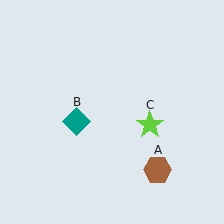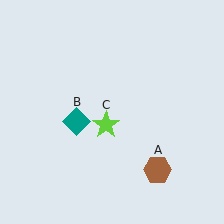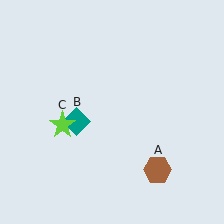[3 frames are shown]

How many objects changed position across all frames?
1 object changed position: lime star (object C).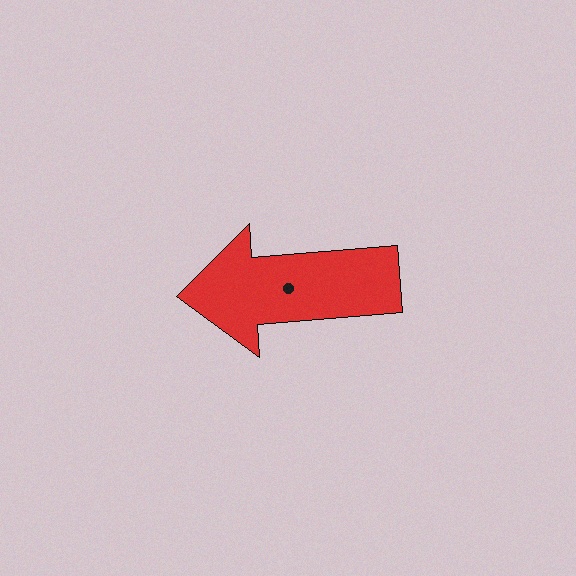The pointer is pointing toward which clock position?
Roughly 9 o'clock.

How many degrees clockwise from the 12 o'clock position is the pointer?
Approximately 265 degrees.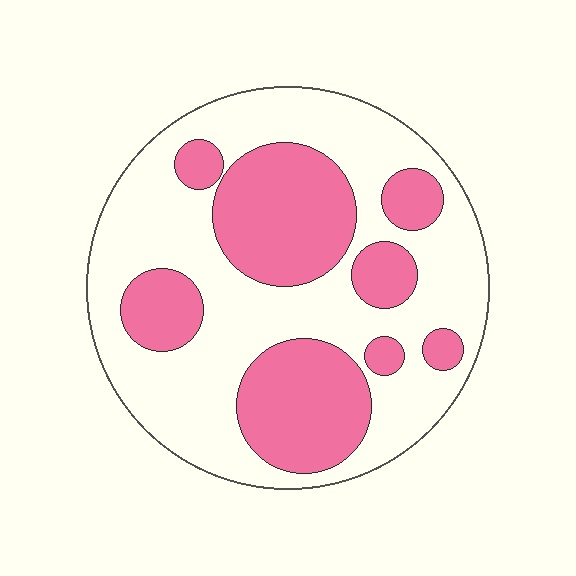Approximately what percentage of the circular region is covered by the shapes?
Approximately 35%.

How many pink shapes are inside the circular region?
8.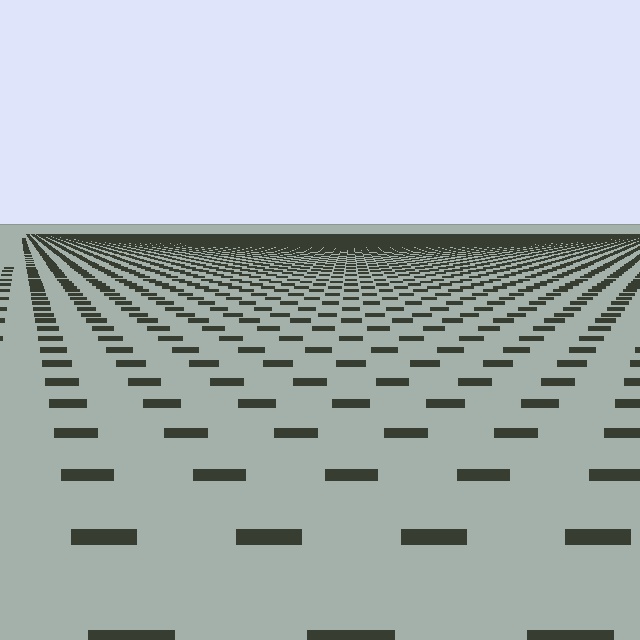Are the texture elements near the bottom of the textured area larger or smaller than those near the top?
Larger. Near the bottom, elements are closer to the viewer and appear at a bigger on-screen size.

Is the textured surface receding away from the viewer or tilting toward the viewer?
The surface is receding away from the viewer. Texture elements get smaller and denser toward the top.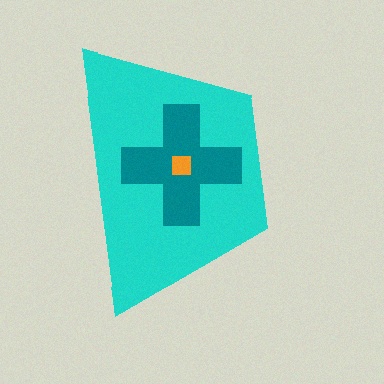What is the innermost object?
The orange square.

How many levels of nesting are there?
3.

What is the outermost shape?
The cyan trapezoid.